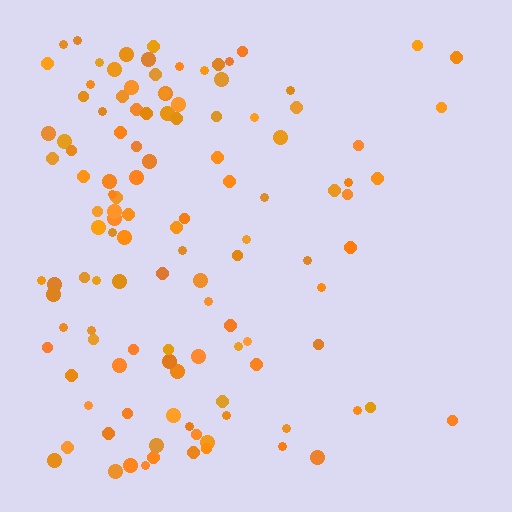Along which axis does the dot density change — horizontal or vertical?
Horizontal.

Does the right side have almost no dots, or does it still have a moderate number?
Still a moderate number, just noticeably fewer than the left.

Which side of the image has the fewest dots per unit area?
The right.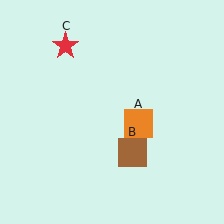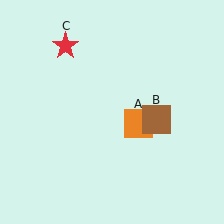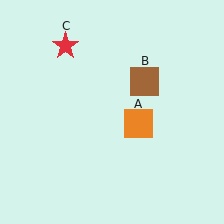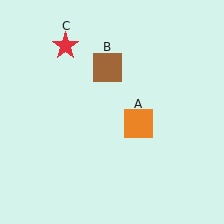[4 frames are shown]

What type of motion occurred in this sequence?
The brown square (object B) rotated counterclockwise around the center of the scene.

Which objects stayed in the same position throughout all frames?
Orange square (object A) and red star (object C) remained stationary.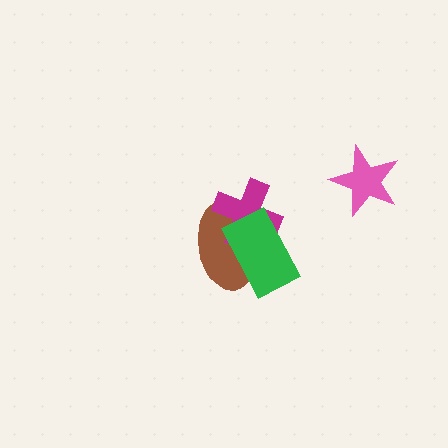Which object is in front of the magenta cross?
The green rectangle is in front of the magenta cross.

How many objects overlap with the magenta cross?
2 objects overlap with the magenta cross.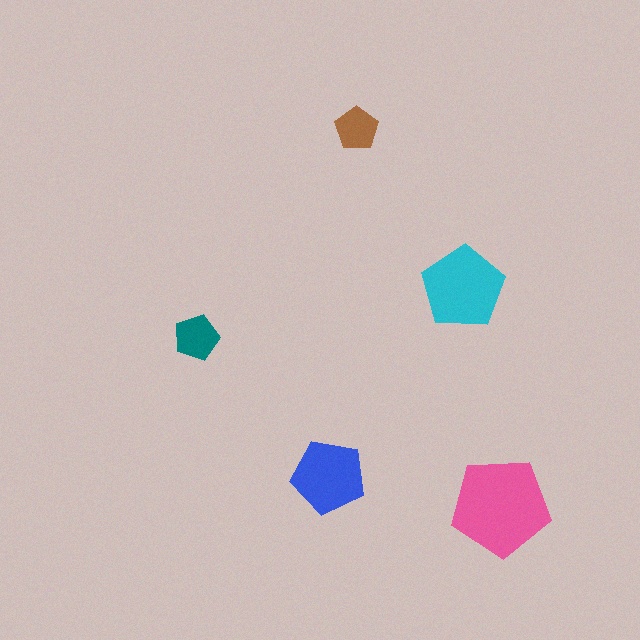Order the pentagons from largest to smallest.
the pink one, the cyan one, the blue one, the teal one, the brown one.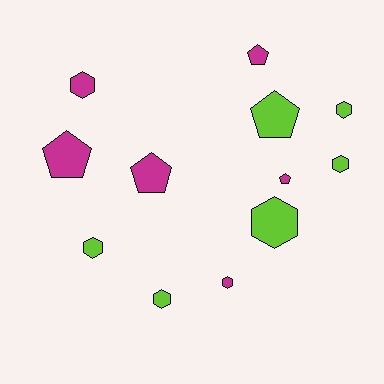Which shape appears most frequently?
Hexagon, with 7 objects.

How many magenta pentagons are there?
There are 4 magenta pentagons.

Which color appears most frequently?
Lime, with 6 objects.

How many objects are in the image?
There are 12 objects.